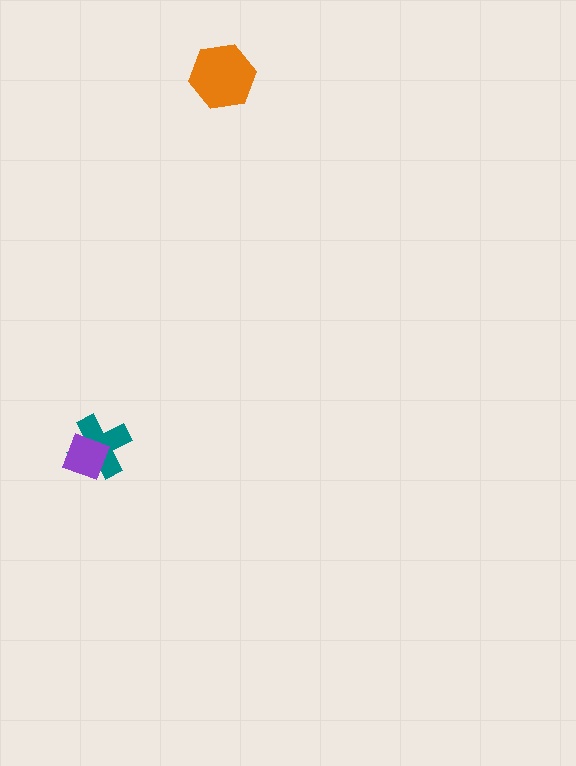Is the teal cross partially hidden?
Yes, it is partially covered by another shape.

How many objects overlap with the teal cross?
1 object overlaps with the teal cross.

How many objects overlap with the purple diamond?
1 object overlaps with the purple diamond.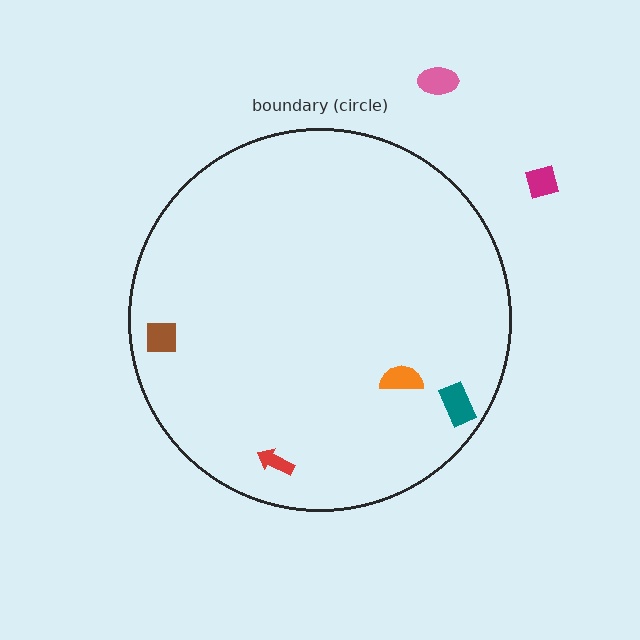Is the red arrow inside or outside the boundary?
Inside.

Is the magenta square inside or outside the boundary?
Outside.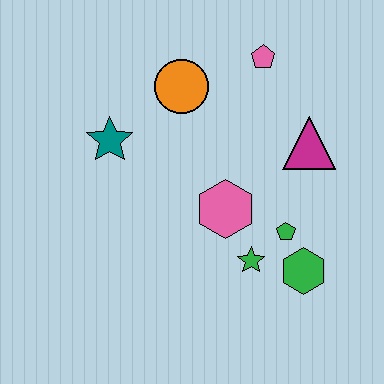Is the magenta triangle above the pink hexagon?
Yes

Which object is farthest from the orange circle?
The green hexagon is farthest from the orange circle.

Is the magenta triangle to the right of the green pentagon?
Yes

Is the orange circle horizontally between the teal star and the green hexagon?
Yes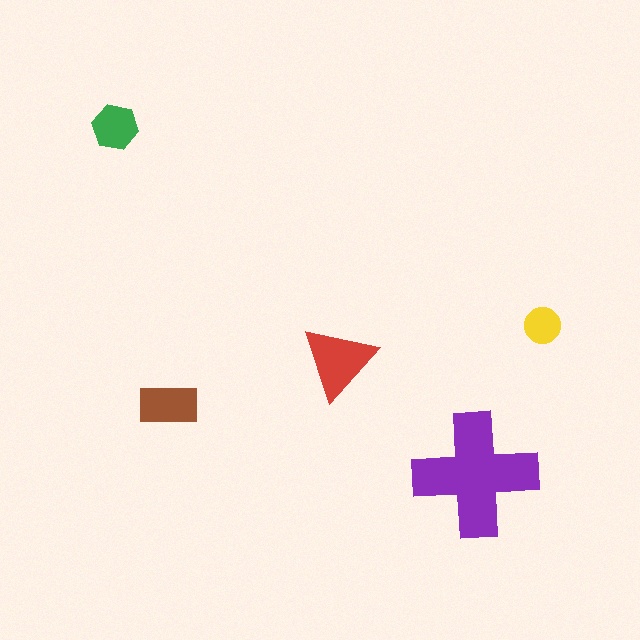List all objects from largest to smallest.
The purple cross, the red triangle, the brown rectangle, the green hexagon, the yellow circle.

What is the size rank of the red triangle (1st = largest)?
2nd.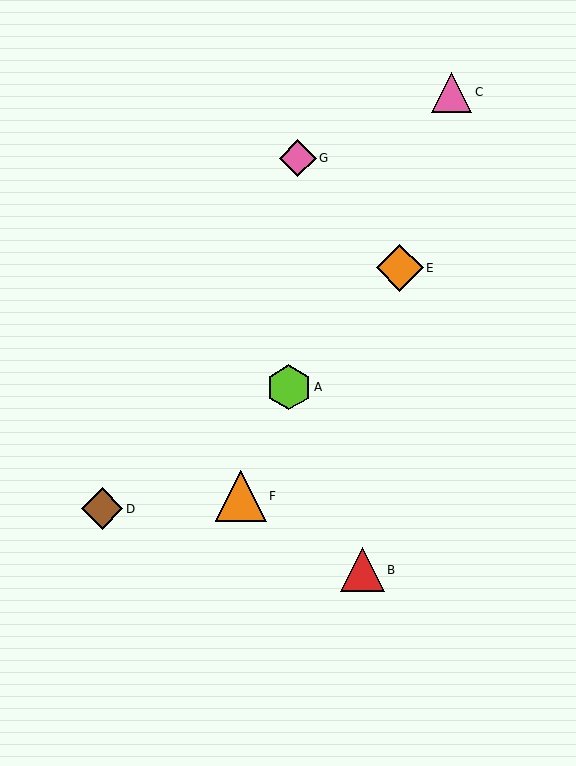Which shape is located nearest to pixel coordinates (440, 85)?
The pink triangle (labeled C) at (452, 92) is nearest to that location.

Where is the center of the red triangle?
The center of the red triangle is at (362, 570).